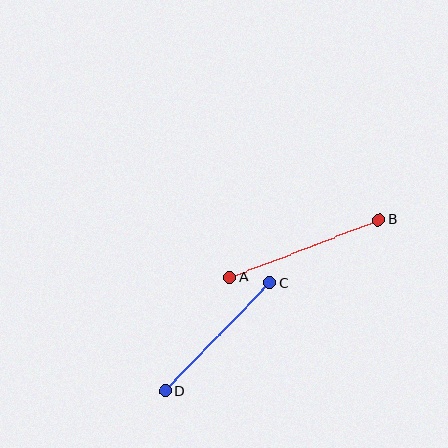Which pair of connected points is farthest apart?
Points A and B are farthest apart.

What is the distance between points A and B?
The distance is approximately 159 pixels.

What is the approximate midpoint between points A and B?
The midpoint is at approximately (304, 248) pixels.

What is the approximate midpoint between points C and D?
The midpoint is at approximately (217, 337) pixels.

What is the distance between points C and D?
The distance is approximately 151 pixels.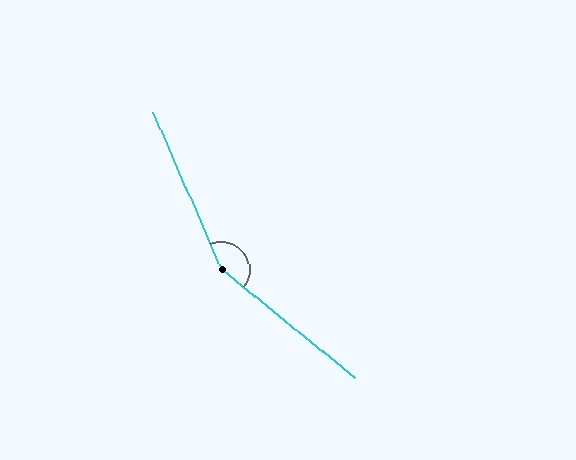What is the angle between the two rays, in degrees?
Approximately 153 degrees.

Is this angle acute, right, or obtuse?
It is obtuse.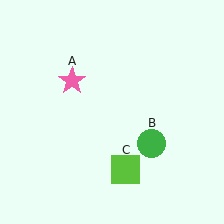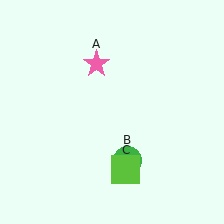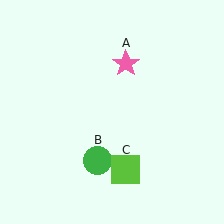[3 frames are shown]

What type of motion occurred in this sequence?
The pink star (object A), green circle (object B) rotated clockwise around the center of the scene.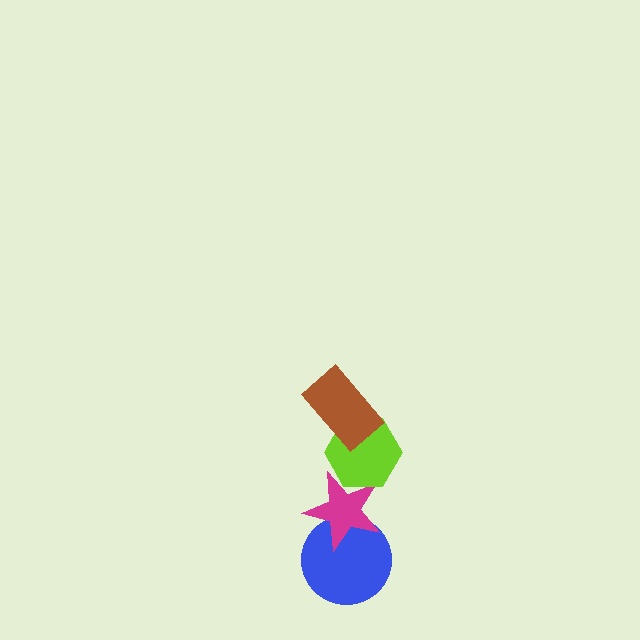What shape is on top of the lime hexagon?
The brown rectangle is on top of the lime hexagon.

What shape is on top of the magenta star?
The lime hexagon is on top of the magenta star.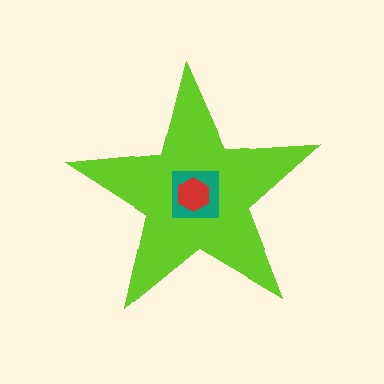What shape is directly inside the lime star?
The teal square.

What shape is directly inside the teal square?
The red hexagon.